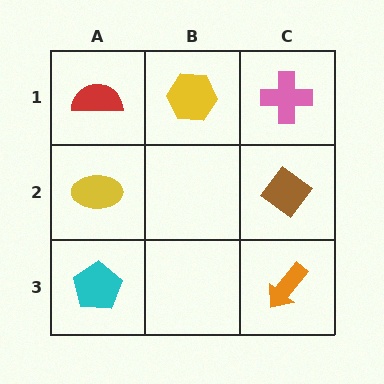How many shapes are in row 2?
2 shapes.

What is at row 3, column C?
An orange arrow.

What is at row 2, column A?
A yellow ellipse.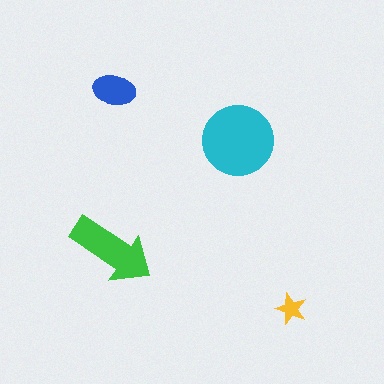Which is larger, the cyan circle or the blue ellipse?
The cyan circle.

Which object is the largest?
The cyan circle.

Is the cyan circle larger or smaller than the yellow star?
Larger.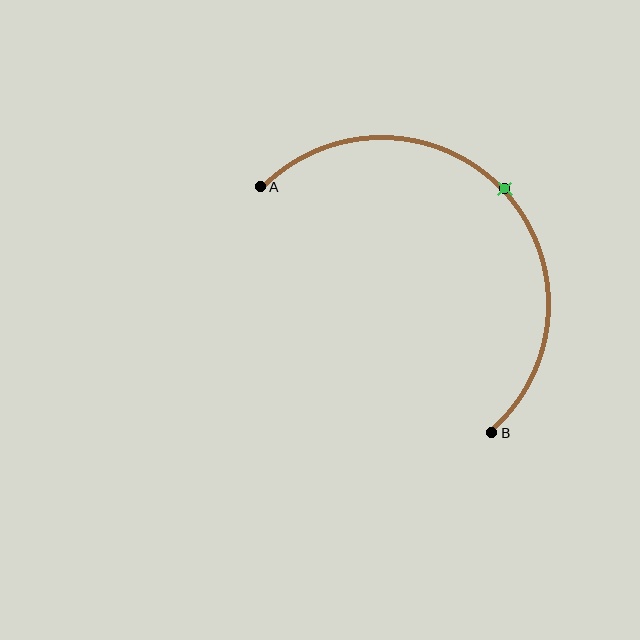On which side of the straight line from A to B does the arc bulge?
The arc bulges above and to the right of the straight line connecting A and B.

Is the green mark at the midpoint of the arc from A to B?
Yes. The green mark lies on the arc at equal arc-length from both A and B — it is the arc midpoint.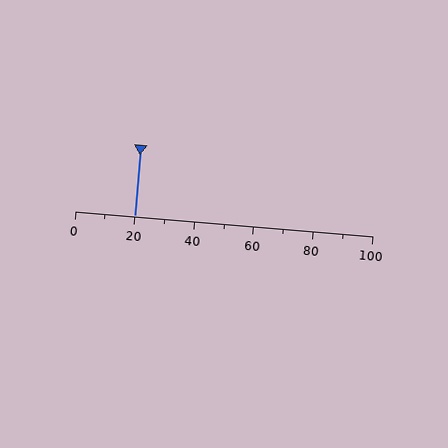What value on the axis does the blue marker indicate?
The marker indicates approximately 20.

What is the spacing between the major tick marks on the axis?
The major ticks are spaced 20 apart.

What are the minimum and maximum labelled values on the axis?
The axis runs from 0 to 100.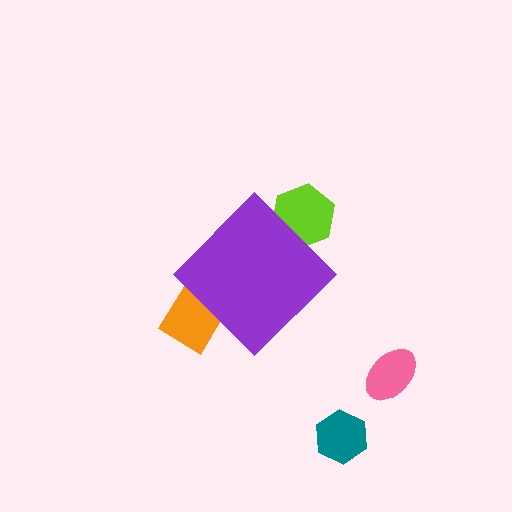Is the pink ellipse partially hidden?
No, the pink ellipse is fully visible.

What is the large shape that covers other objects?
A purple diamond.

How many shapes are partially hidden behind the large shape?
2 shapes are partially hidden.